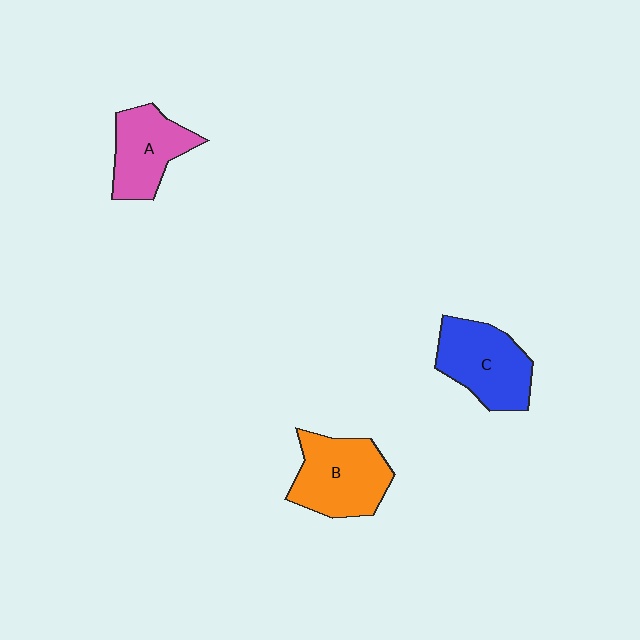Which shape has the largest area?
Shape B (orange).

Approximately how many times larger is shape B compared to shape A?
Approximately 1.2 times.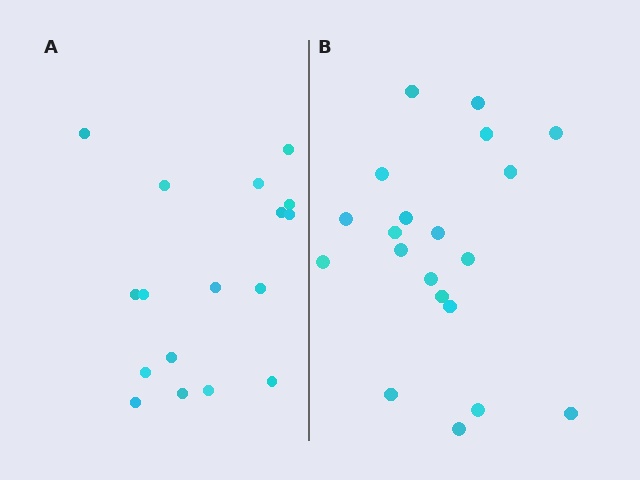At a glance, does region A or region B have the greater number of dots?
Region B (the right region) has more dots.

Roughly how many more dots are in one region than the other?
Region B has just a few more — roughly 2 or 3 more dots than region A.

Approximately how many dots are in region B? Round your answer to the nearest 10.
About 20 dots.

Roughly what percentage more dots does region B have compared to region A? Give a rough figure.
About 20% more.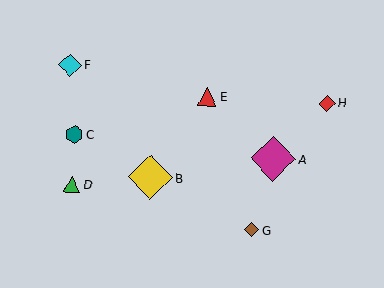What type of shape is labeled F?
Shape F is a cyan diamond.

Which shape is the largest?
The magenta diamond (labeled A) is the largest.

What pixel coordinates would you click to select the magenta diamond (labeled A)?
Click at (273, 159) to select the magenta diamond A.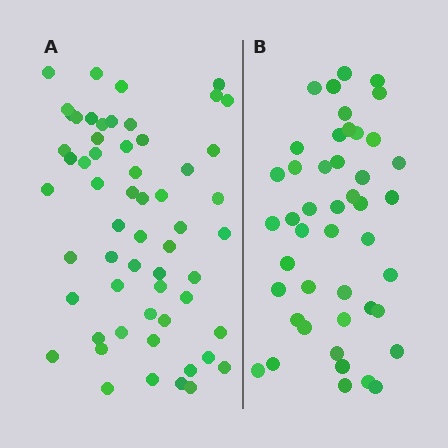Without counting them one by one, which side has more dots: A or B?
Region A (the left region) has more dots.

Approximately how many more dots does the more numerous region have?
Region A has approximately 15 more dots than region B.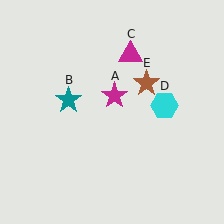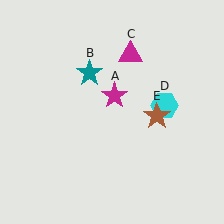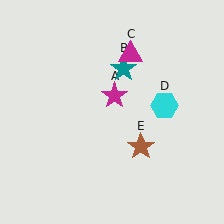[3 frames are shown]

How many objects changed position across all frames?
2 objects changed position: teal star (object B), brown star (object E).